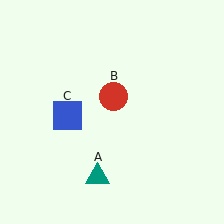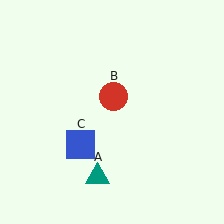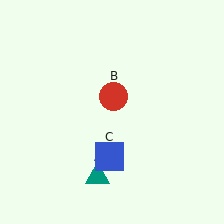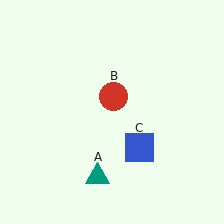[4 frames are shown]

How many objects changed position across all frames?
1 object changed position: blue square (object C).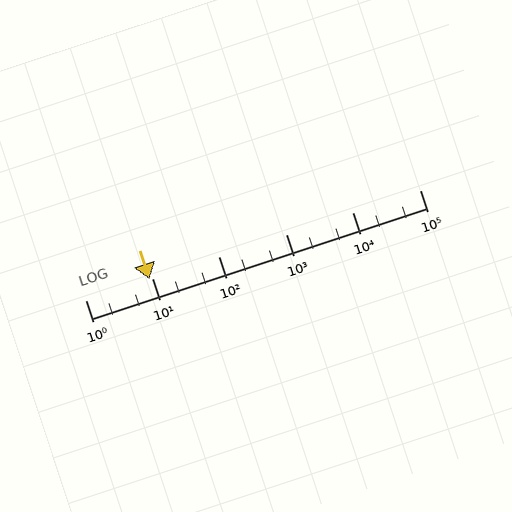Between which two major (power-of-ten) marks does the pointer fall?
The pointer is between 1 and 10.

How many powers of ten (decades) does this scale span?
The scale spans 5 decades, from 1 to 100000.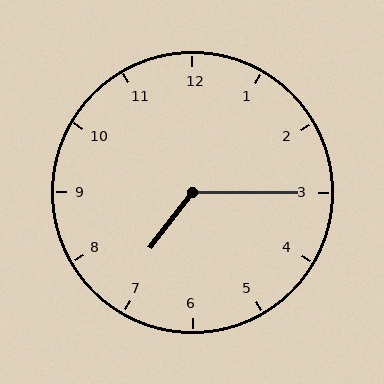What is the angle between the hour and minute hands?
Approximately 128 degrees.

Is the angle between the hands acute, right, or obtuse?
It is obtuse.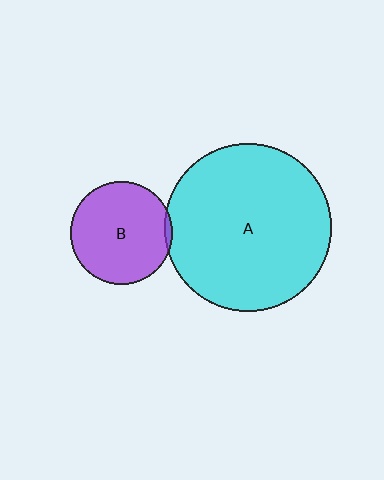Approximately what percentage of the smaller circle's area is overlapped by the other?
Approximately 5%.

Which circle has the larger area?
Circle A (cyan).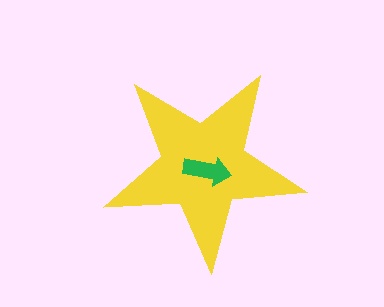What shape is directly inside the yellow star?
The green arrow.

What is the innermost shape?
The green arrow.